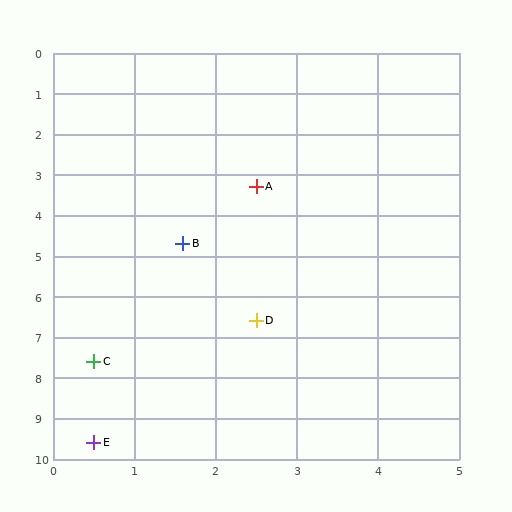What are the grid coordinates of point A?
Point A is at approximately (2.5, 3.3).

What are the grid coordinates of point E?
Point E is at approximately (0.5, 9.6).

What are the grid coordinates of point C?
Point C is at approximately (0.5, 7.6).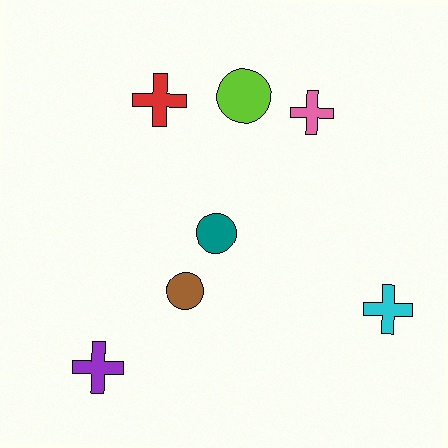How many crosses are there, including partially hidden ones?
There are 4 crosses.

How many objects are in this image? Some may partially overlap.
There are 7 objects.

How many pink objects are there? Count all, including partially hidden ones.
There is 1 pink object.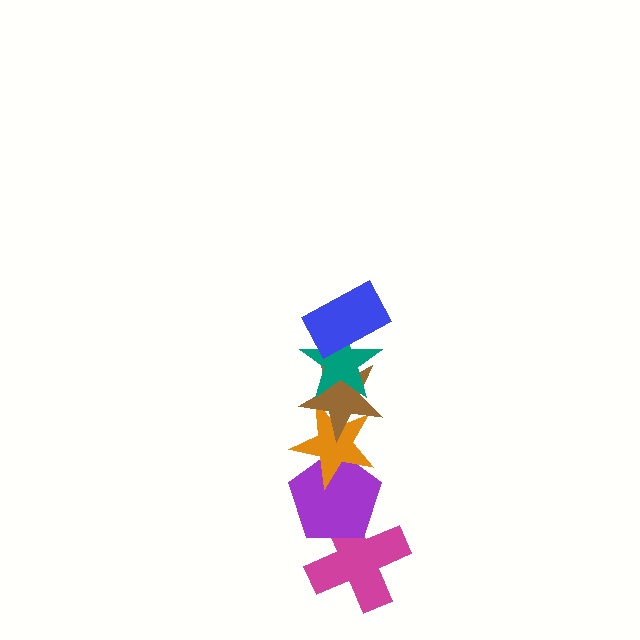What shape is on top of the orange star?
The brown star is on top of the orange star.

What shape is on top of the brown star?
The teal star is on top of the brown star.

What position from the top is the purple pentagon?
The purple pentagon is 5th from the top.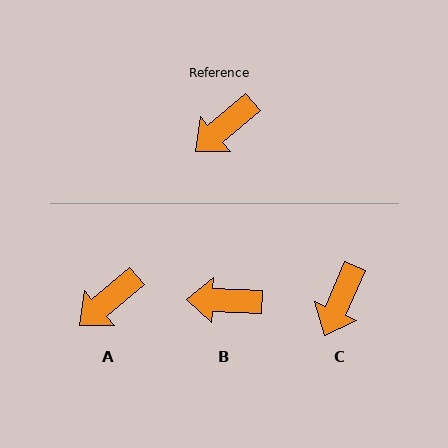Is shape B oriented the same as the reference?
No, it is off by about 42 degrees.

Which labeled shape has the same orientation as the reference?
A.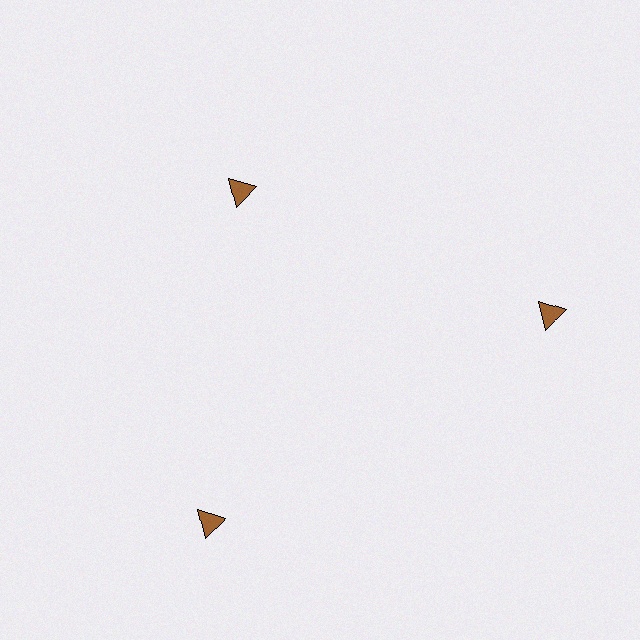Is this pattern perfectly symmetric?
No. The 3 brown triangles are arranged in a ring, but one element near the 11 o'clock position is pulled inward toward the center, breaking the 3-fold rotational symmetry.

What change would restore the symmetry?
The symmetry would be restored by moving it outward, back onto the ring so that all 3 triangles sit at equal angles and equal distance from the center.